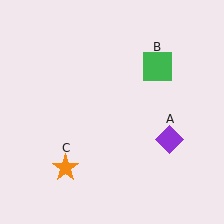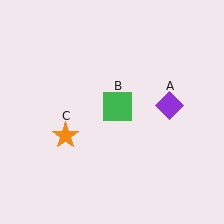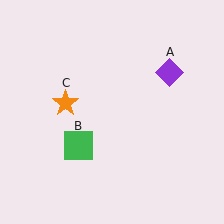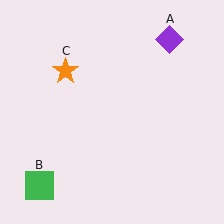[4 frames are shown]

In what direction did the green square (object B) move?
The green square (object B) moved down and to the left.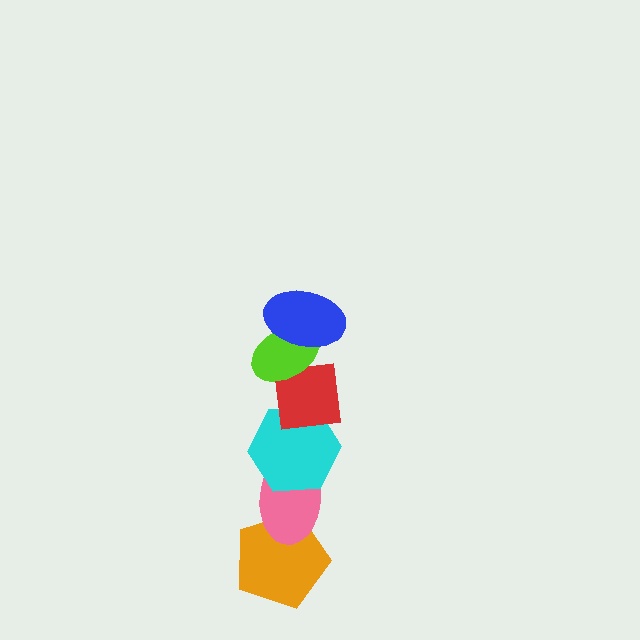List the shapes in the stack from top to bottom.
From top to bottom: the blue ellipse, the lime ellipse, the red square, the cyan hexagon, the pink ellipse, the orange pentagon.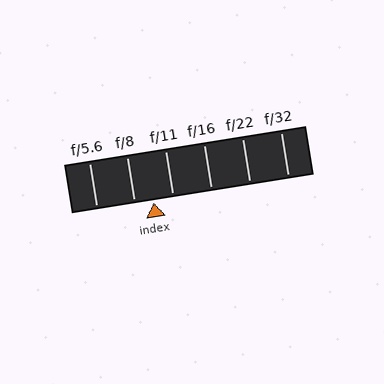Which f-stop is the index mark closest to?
The index mark is closest to f/8.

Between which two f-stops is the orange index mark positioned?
The index mark is between f/8 and f/11.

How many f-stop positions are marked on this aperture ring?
There are 6 f-stop positions marked.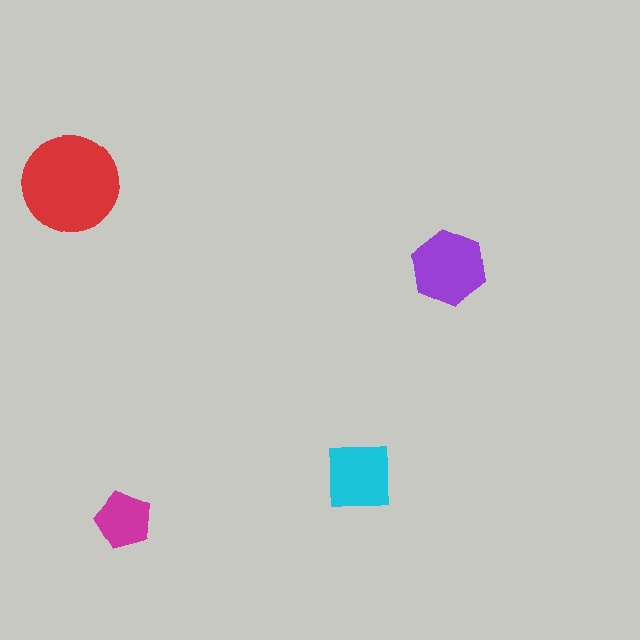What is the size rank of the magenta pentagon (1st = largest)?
4th.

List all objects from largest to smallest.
The red circle, the purple hexagon, the cyan square, the magenta pentagon.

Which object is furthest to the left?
The red circle is leftmost.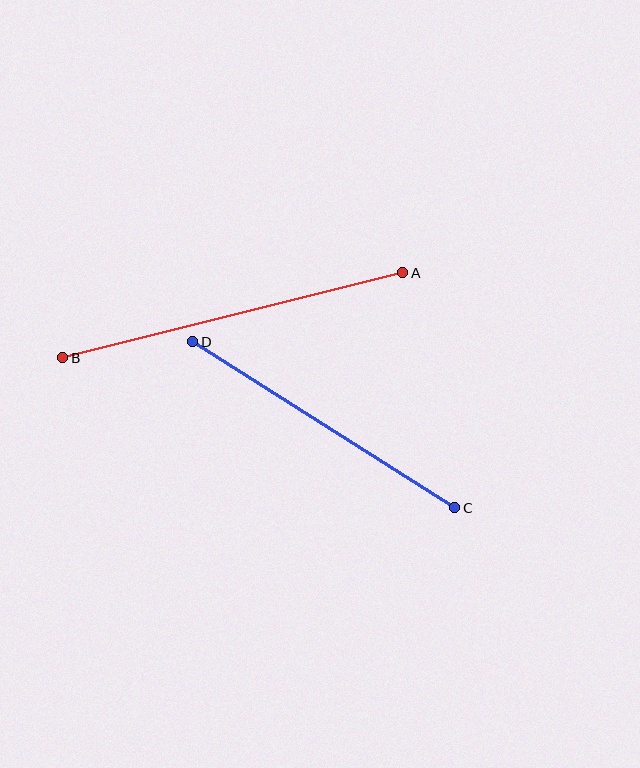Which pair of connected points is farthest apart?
Points A and B are farthest apart.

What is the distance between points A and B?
The distance is approximately 351 pixels.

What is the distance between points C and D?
The distance is approximately 310 pixels.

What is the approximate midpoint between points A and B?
The midpoint is at approximately (233, 315) pixels.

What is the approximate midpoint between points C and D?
The midpoint is at approximately (324, 425) pixels.